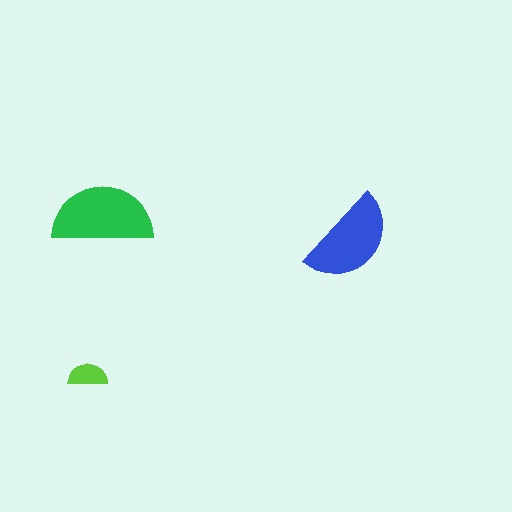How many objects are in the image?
There are 3 objects in the image.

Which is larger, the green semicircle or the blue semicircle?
The green one.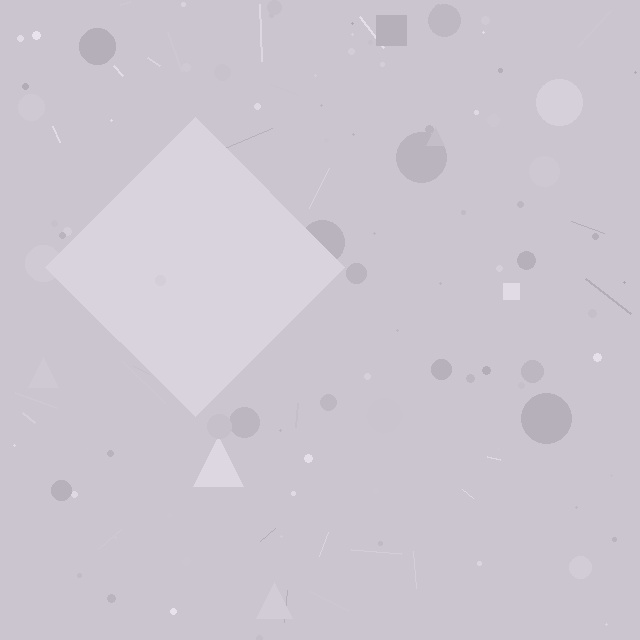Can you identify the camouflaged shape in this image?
The camouflaged shape is a diamond.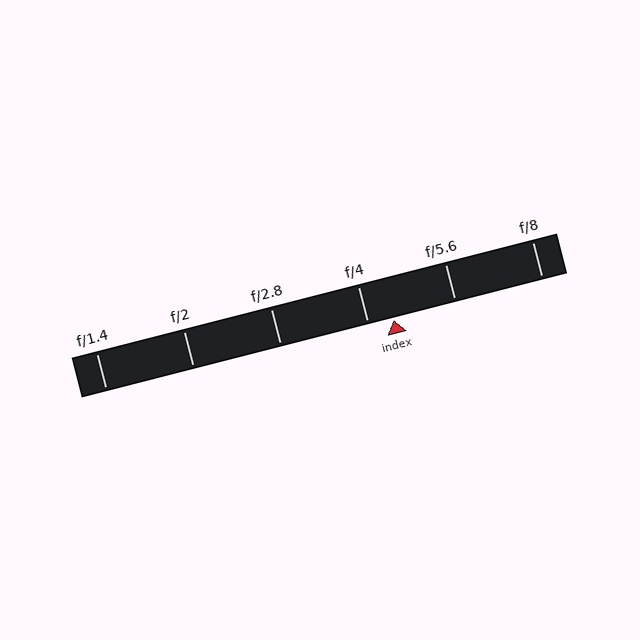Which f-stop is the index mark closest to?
The index mark is closest to f/4.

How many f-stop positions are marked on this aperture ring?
There are 6 f-stop positions marked.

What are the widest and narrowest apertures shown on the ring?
The widest aperture shown is f/1.4 and the narrowest is f/8.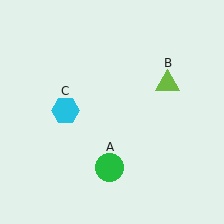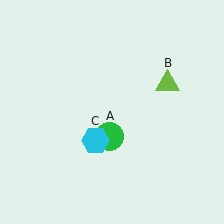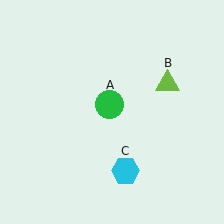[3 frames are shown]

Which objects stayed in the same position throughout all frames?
Lime triangle (object B) remained stationary.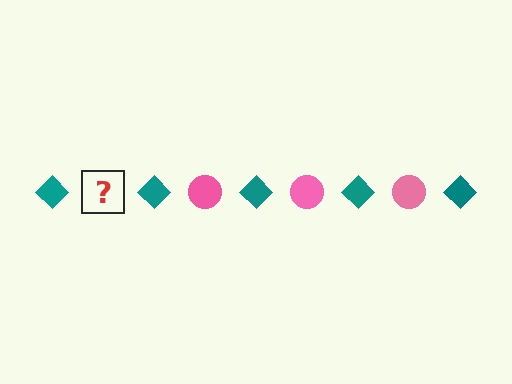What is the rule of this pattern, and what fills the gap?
The rule is that the pattern alternates between teal diamond and pink circle. The gap should be filled with a pink circle.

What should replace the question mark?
The question mark should be replaced with a pink circle.